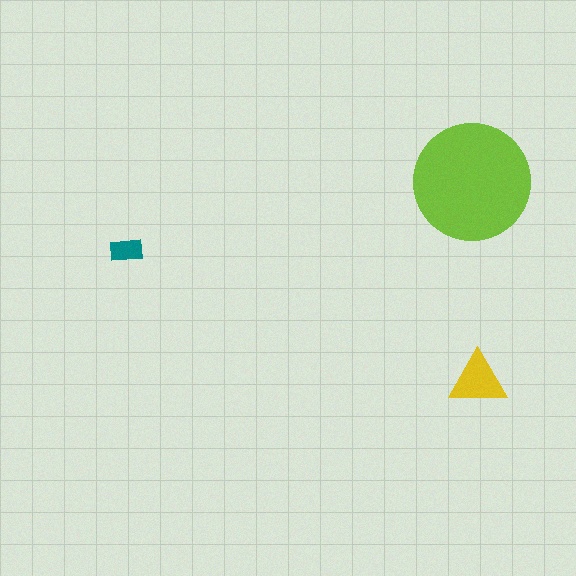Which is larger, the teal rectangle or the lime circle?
The lime circle.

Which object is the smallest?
The teal rectangle.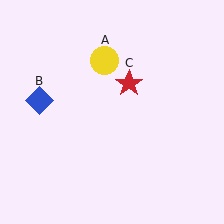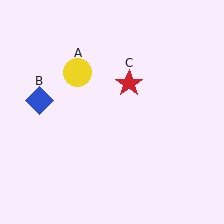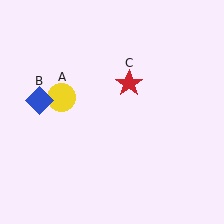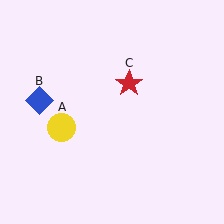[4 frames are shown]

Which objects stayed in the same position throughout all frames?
Blue diamond (object B) and red star (object C) remained stationary.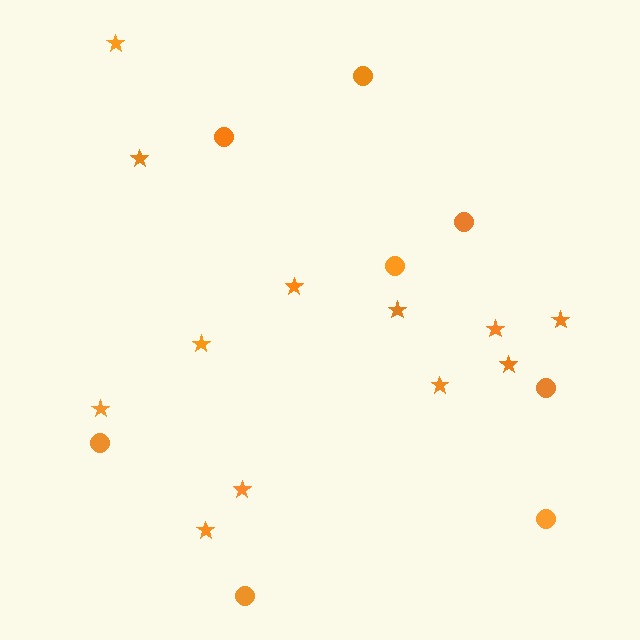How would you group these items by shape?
There are 2 groups: one group of stars (12) and one group of circles (8).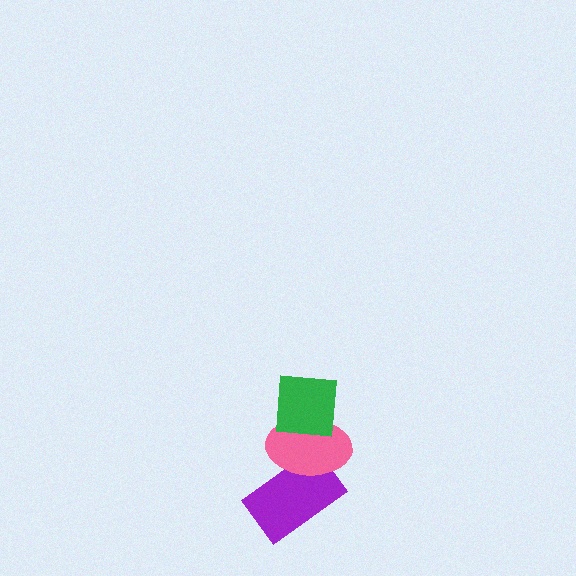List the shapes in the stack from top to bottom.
From top to bottom: the green square, the pink ellipse, the purple rectangle.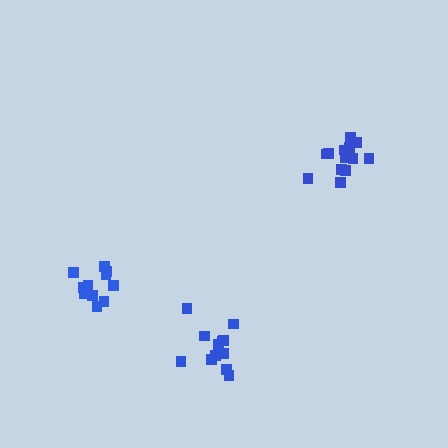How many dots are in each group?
Group 1: 14 dots, Group 2: 12 dots, Group 3: 12 dots (38 total).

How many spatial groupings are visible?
There are 3 spatial groupings.